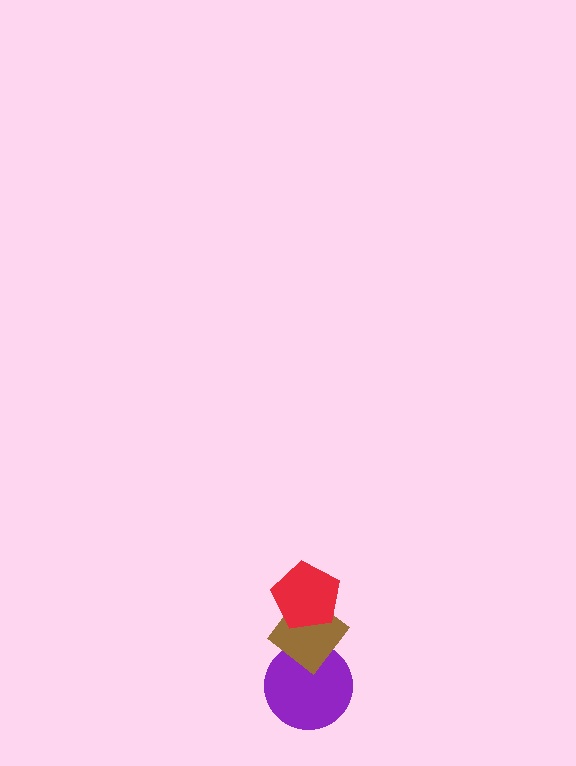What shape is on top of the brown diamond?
The red pentagon is on top of the brown diamond.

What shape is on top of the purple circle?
The brown diamond is on top of the purple circle.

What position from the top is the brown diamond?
The brown diamond is 2nd from the top.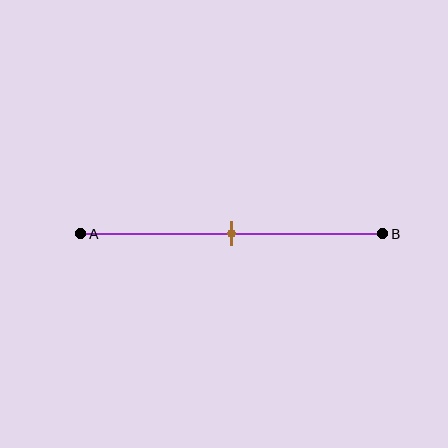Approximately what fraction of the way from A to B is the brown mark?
The brown mark is approximately 50% of the way from A to B.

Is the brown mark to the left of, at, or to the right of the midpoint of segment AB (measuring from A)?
The brown mark is approximately at the midpoint of segment AB.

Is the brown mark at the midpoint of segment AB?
Yes, the mark is approximately at the midpoint.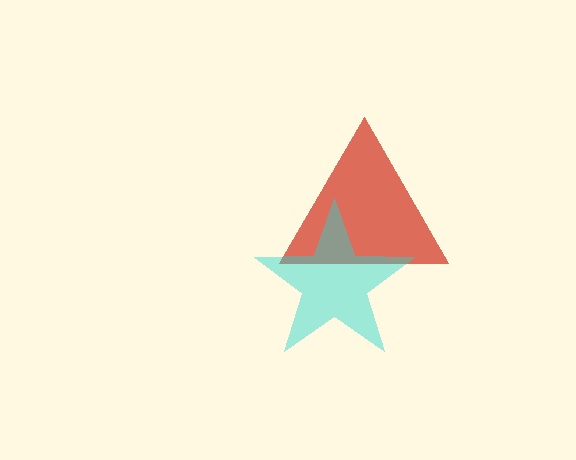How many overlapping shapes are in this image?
There are 2 overlapping shapes in the image.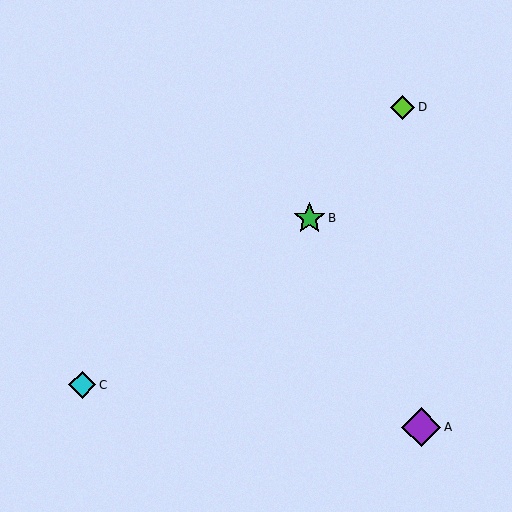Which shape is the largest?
The purple diamond (labeled A) is the largest.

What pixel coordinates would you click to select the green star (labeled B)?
Click at (310, 218) to select the green star B.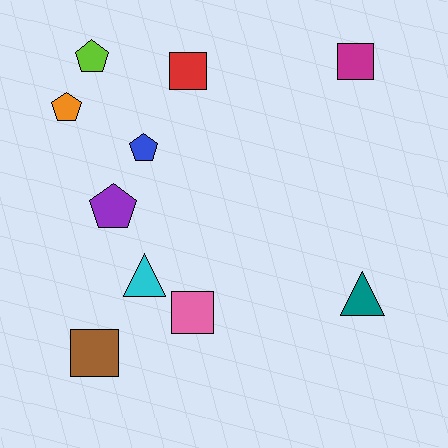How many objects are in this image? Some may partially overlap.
There are 10 objects.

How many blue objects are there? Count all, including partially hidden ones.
There is 1 blue object.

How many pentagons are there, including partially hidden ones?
There are 4 pentagons.